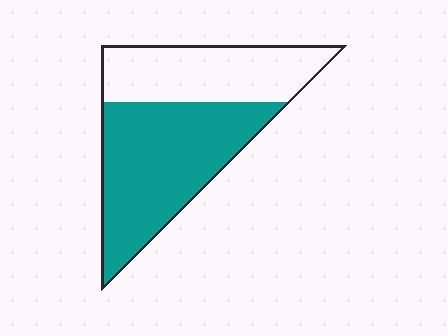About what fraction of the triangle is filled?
About three fifths (3/5).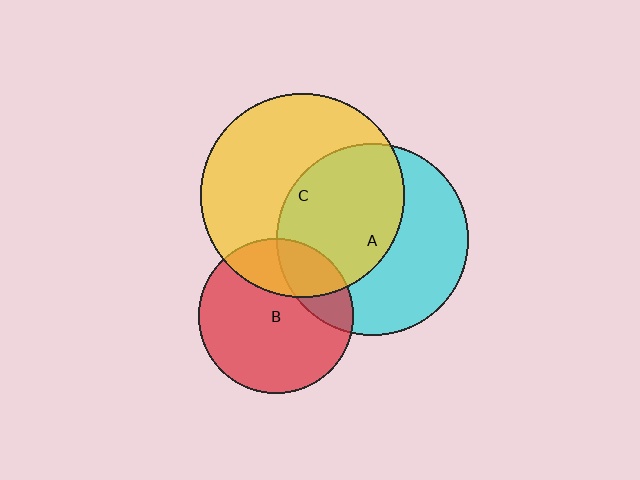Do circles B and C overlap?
Yes.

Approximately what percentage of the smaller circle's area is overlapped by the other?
Approximately 25%.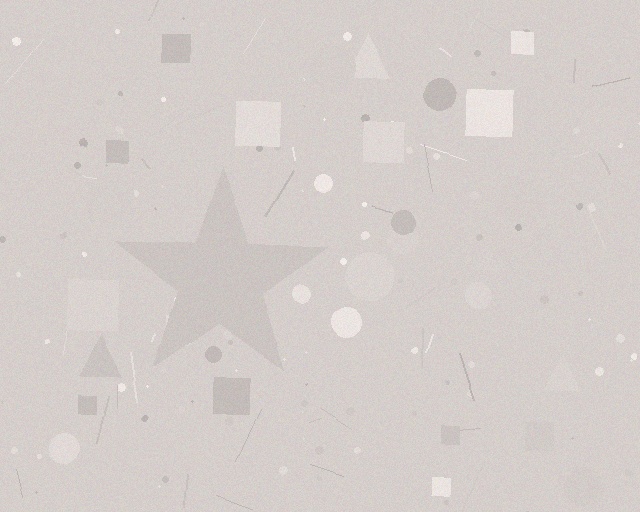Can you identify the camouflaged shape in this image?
The camouflaged shape is a star.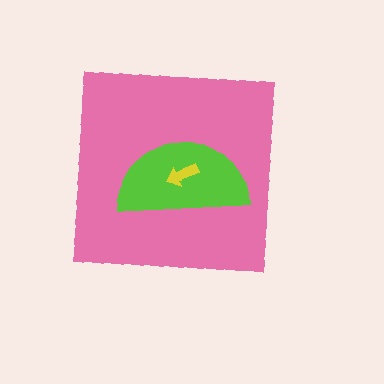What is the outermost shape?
The pink square.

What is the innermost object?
The yellow arrow.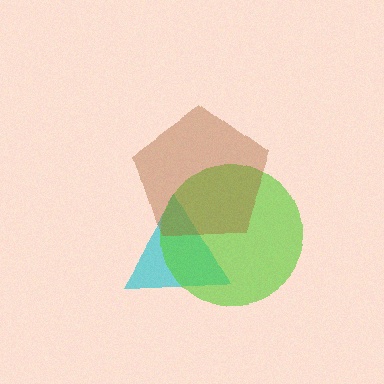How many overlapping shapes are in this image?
There are 3 overlapping shapes in the image.